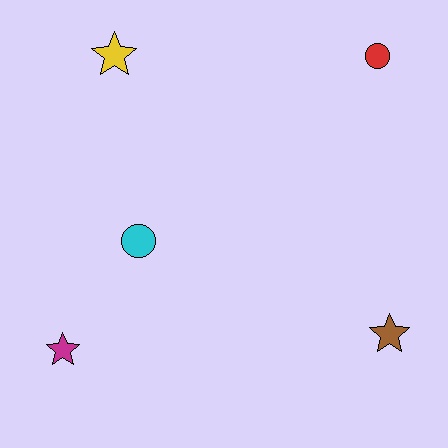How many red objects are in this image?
There is 1 red object.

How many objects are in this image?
There are 5 objects.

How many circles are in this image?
There are 2 circles.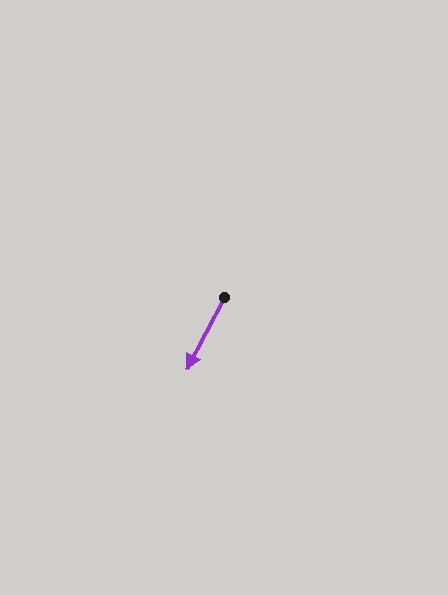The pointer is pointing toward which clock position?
Roughly 7 o'clock.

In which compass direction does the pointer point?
Southwest.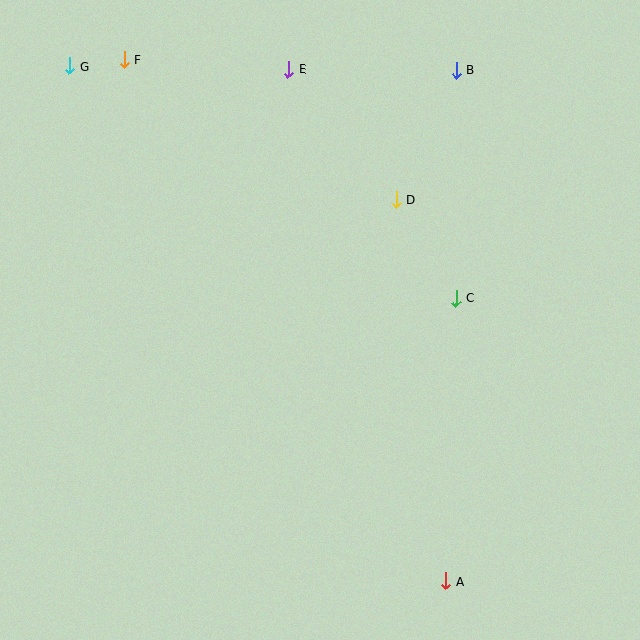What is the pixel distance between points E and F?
The distance between E and F is 165 pixels.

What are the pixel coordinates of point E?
Point E is at (288, 69).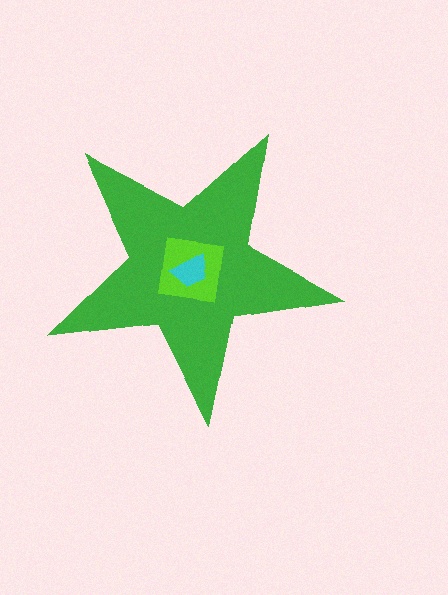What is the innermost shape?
The cyan trapezoid.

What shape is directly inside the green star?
The lime square.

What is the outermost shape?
The green star.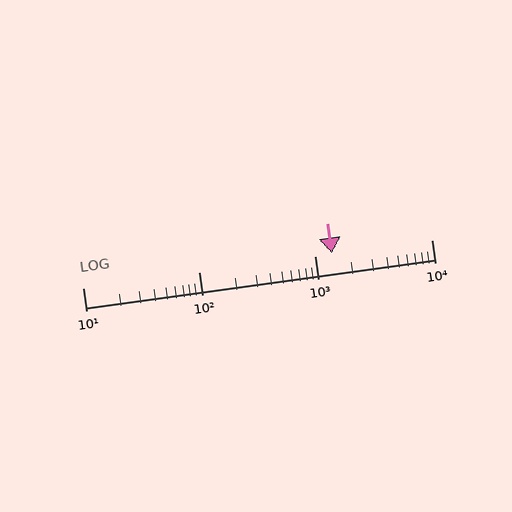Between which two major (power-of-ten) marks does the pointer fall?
The pointer is between 1000 and 10000.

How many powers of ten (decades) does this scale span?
The scale spans 3 decades, from 10 to 10000.